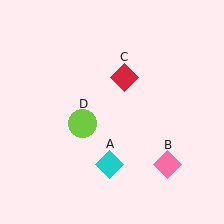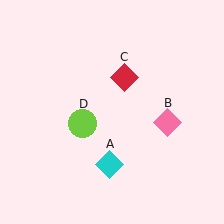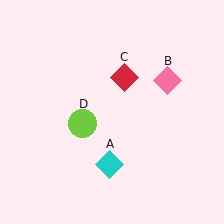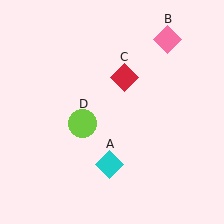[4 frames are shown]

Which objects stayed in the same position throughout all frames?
Cyan diamond (object A) and red diamond (object C) and lime circle (object D) remained stationary.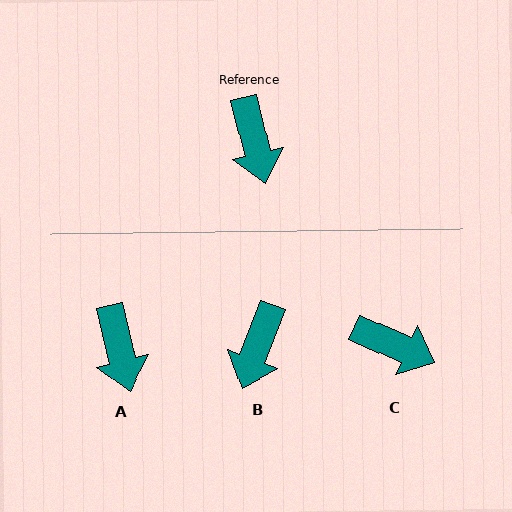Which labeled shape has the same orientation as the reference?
A.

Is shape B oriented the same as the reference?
No, it is off by about 34 degrees.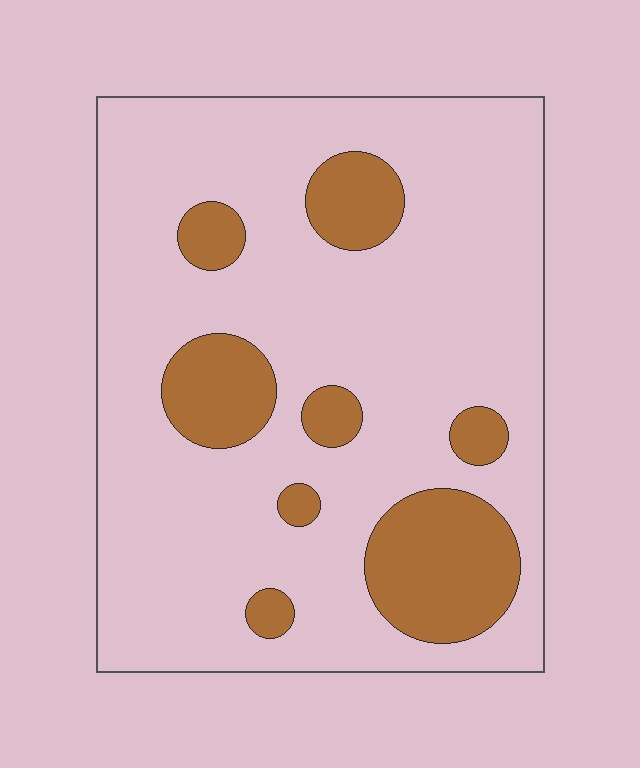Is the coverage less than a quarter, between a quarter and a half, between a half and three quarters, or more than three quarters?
Less than a quarter.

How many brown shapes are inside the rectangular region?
8.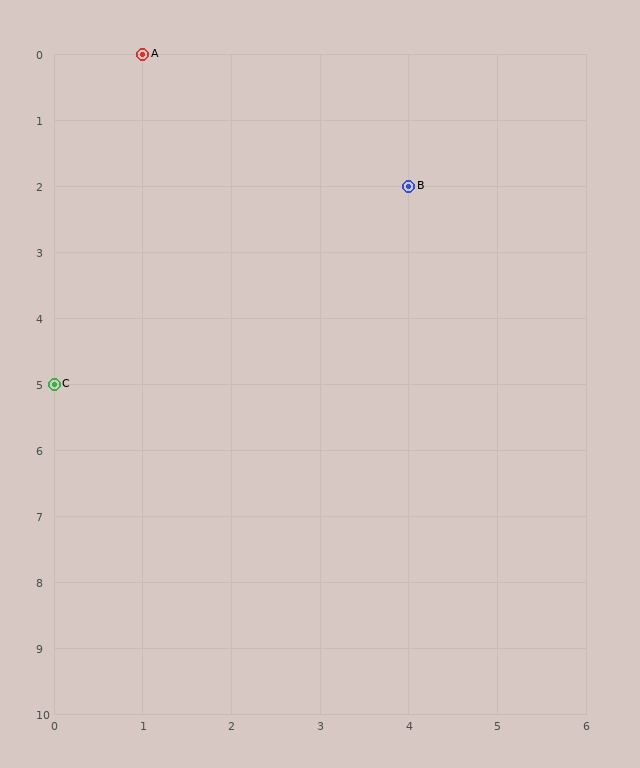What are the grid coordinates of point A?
Point A is at grid coordinates (1, 0).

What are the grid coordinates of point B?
Point B is at grid coordinates (4, 2).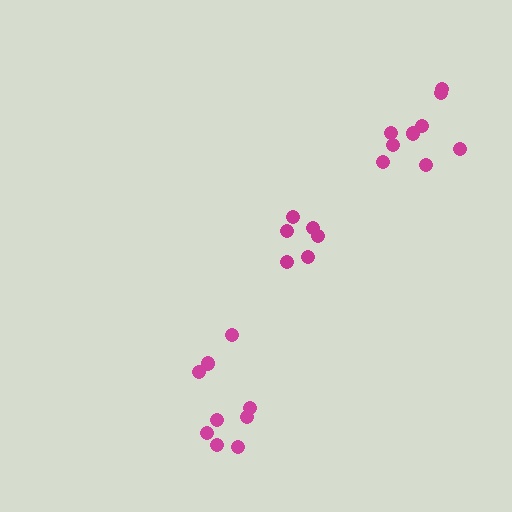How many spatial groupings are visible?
There are 3 spatial groupings.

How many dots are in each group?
Group 1: 6 dots, Group 2: 9 dots, Group 3: 9 dots (24 total).